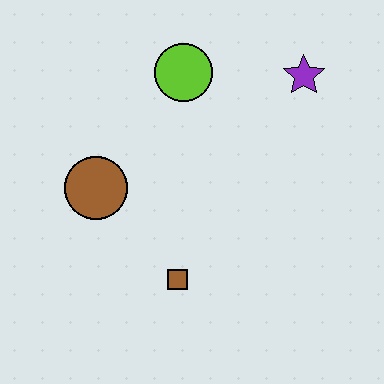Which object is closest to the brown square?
The brown circle is closest to the brown square.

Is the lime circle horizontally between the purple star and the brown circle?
Yes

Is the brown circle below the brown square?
No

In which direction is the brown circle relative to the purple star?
The brown circle is to the left of the purple star.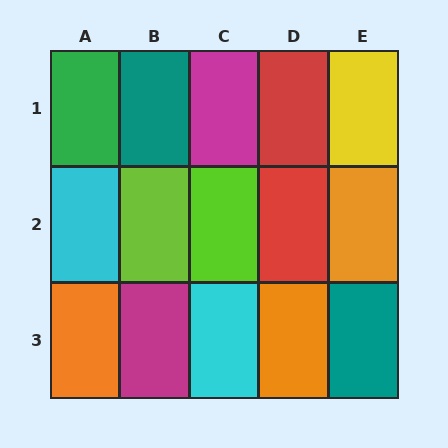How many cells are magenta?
2 cells are magenta.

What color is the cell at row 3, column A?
Orange.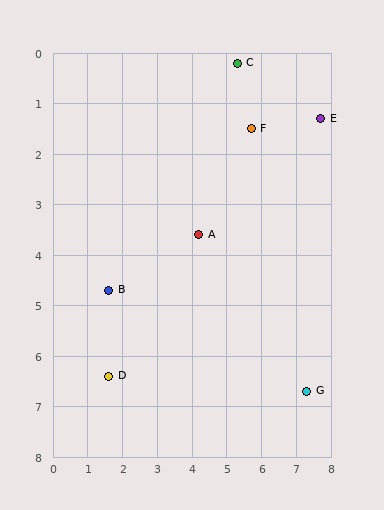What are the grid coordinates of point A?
Point A is at approximately (4.2, 3.6).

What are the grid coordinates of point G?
Point G is at approximately (7.3, 6.7).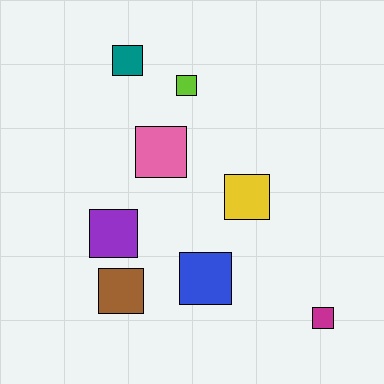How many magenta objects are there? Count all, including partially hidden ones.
There is 1 magenta object.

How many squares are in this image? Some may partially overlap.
There are 8 squares.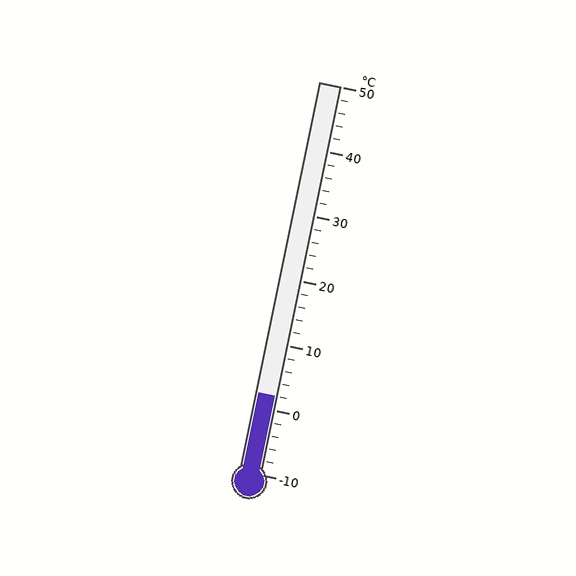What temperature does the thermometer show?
The thermometer shows approximately 2°C.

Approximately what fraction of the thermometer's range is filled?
The thermometer is filled to approximately 20% of its range.